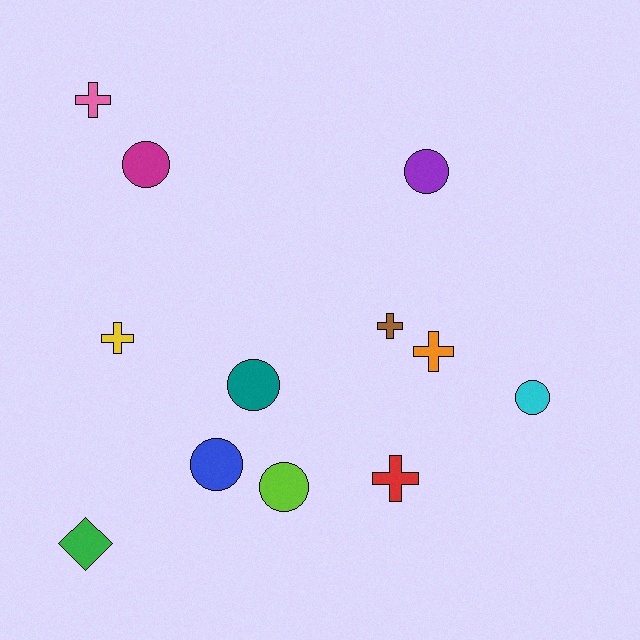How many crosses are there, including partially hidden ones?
There are 5 crosses.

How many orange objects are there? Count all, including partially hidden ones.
There is 1 orange object.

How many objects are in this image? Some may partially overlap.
There are 12 objects.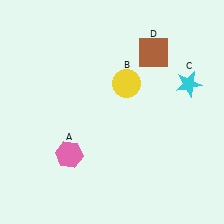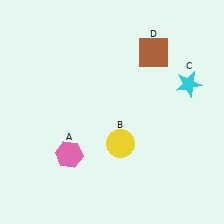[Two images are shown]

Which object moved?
The yellow circle (B) moved down.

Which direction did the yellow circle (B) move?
The yellow circle (B) moved down.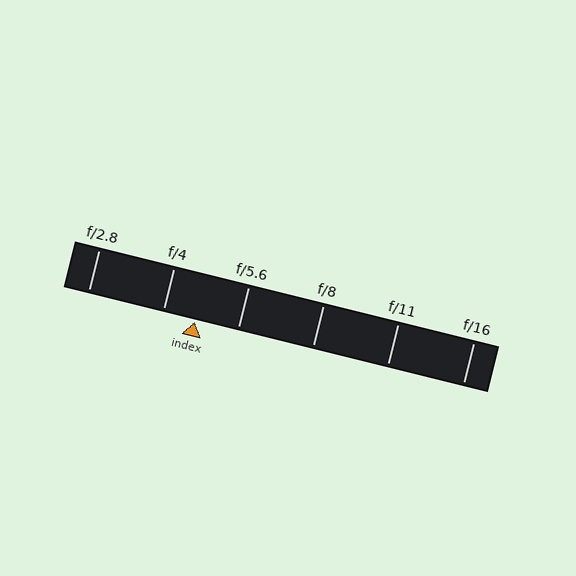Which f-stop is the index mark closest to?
The index mark is closest to f/4.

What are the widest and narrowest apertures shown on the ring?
The widest aperture shown is f/2.8 and the narrowest is f/16.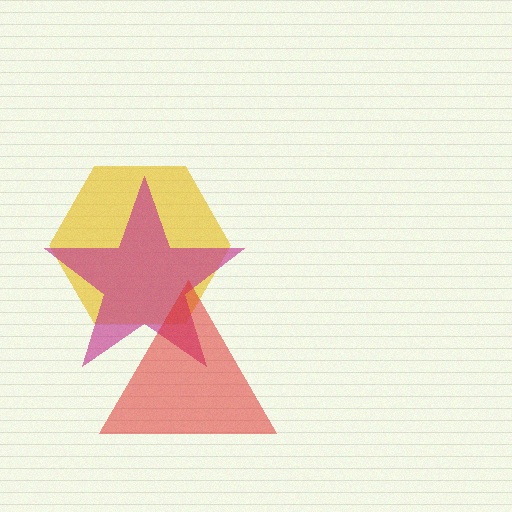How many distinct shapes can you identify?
There are 3 distinct shapes: a yellow hexagon, a magenta star, a red triangle.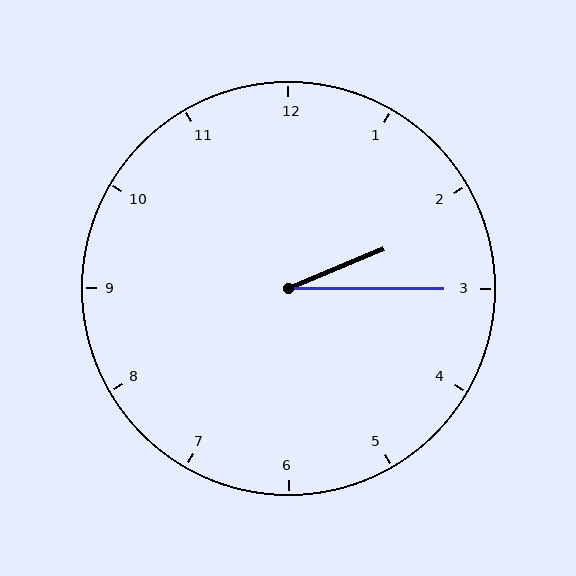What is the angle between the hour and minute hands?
Approximately 22 degrees.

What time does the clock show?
2:15.